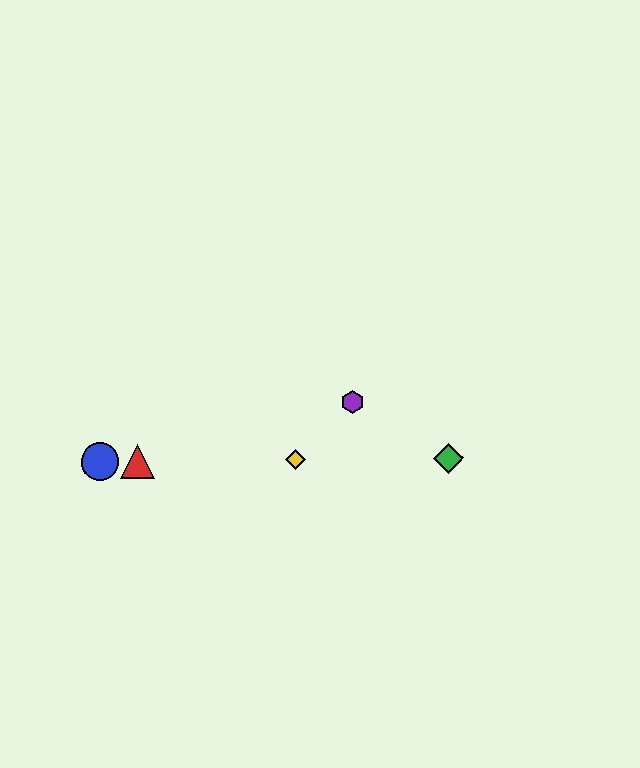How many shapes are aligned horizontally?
4 shapes (the red triangle, the blue circle, the green diamond, the yellow diamond) are aligned horizontally.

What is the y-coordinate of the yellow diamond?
The yellow diamond is at y≈460.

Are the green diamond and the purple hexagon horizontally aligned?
No, the green diamond is at y≈458 and the purple hexagon is at y≈401.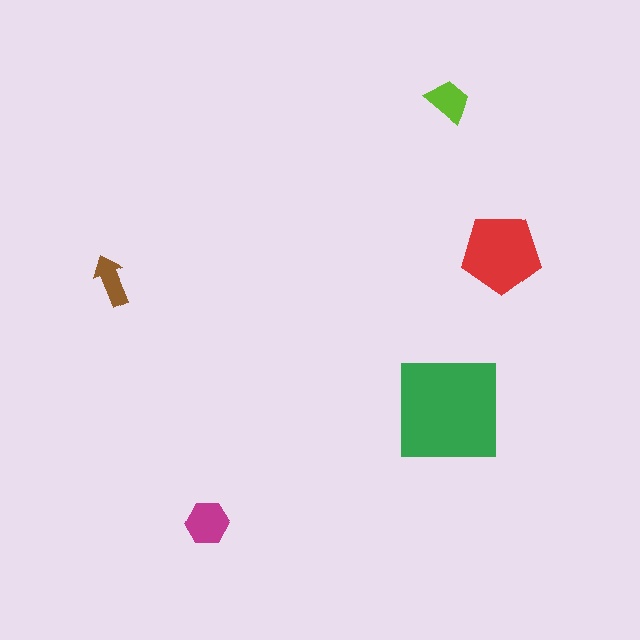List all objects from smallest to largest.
The brown arrow, the lime trapezoid, the magenta hexagon, the red pentagon, the green square.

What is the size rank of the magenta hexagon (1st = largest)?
3rd.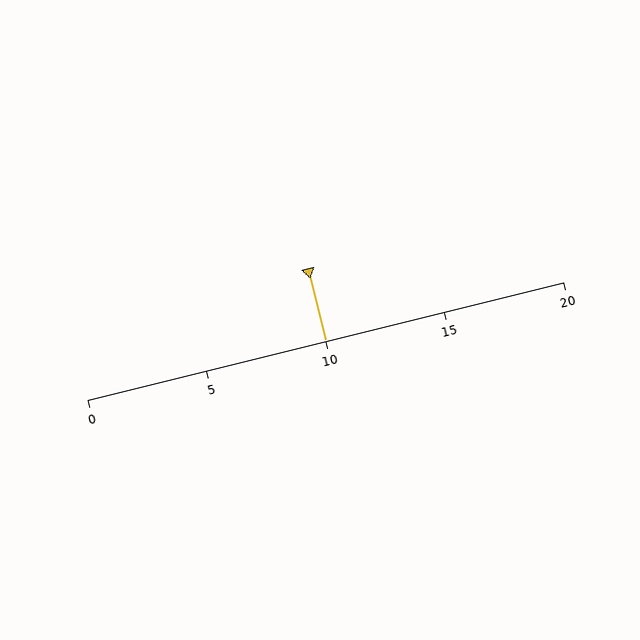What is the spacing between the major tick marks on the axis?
The major ticks are spaced 5 apart.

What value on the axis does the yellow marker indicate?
The marker indicates approximately 10.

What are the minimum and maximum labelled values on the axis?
The axis runs from 0 to 20.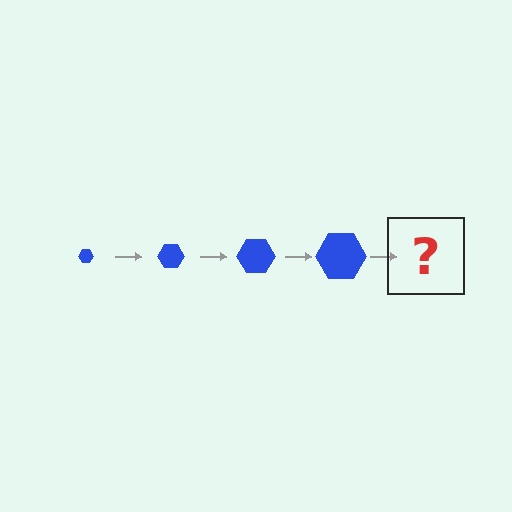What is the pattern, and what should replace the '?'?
The pattern is that the hexagon gets progressively larger each step. The '?' should be a blue hexagon, larger than the previous one.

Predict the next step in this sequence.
The next step is a blue hexagon, larger than the previous one.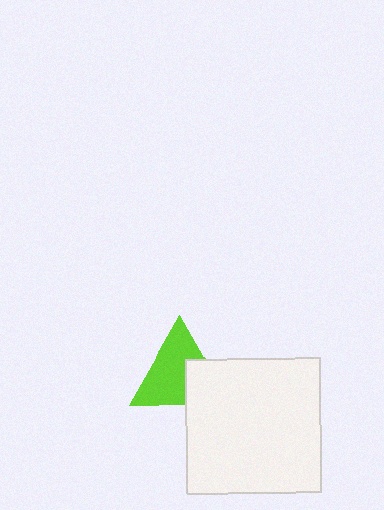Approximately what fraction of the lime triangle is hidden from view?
Roughly 33% of the lime triangle is hidden behind the white square.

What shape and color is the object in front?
The object in front is a white square.